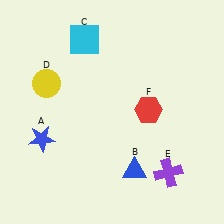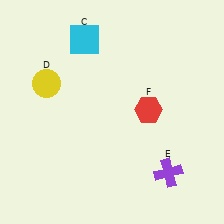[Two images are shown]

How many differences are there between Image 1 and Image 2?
There are 2 differences between the two images.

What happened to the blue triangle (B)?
The blue triangle (B) was removed in Image 2. It was in the bottom-right area of Image 1.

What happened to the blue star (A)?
The blue star (A) was removed in Image 2. It was in the bottom-left area of Image 1.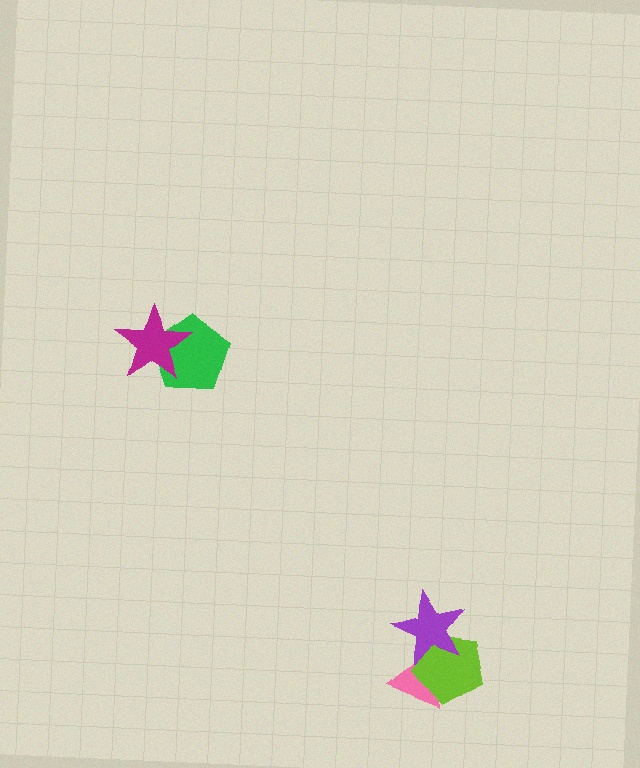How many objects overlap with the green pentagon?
1 object overlaps with the green pentagon.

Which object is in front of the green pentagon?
The magenta star is in front of the green pentagon.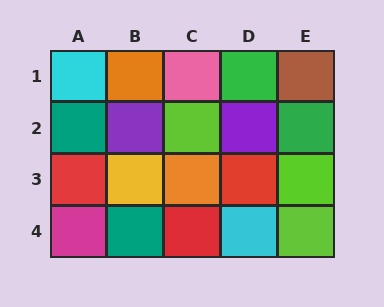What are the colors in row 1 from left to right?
Cyan, orange, pink, green, brown.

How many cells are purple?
2 cells are purple.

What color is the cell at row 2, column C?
Lime.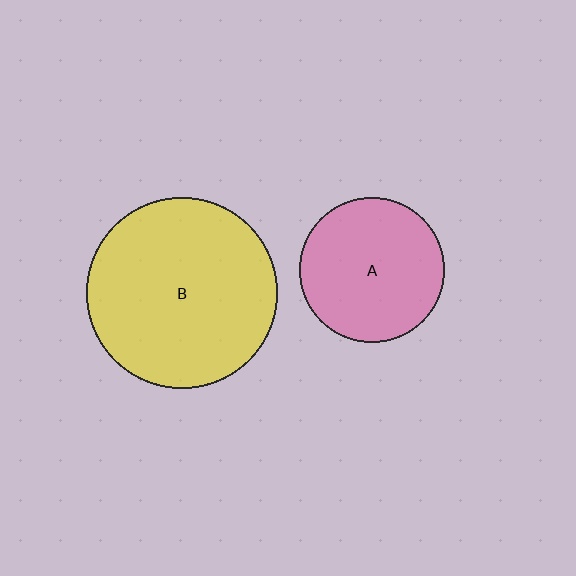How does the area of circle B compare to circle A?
Approximately 1.7 times.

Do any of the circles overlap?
No, none of the circles overlap.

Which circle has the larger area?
Circle B (yellow).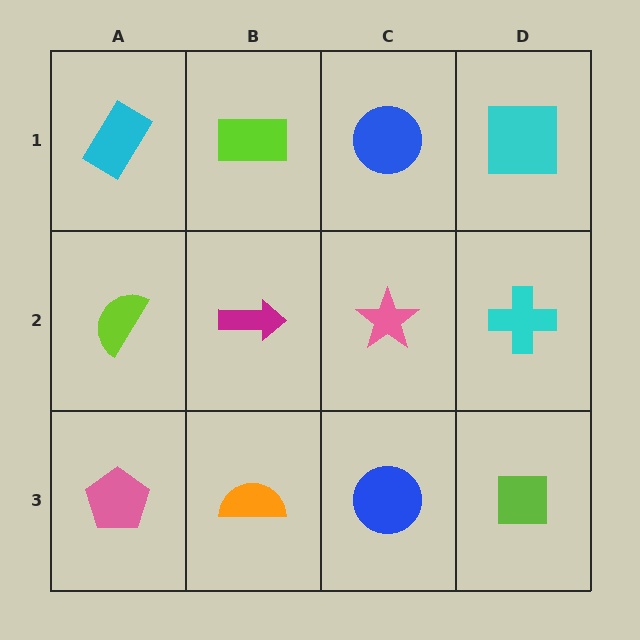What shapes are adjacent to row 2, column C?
A blue circle (row 1, column C), a blue circle (row 3, column C), a magenta arrow (row 2, column B), a cyan cross (row 2, column D).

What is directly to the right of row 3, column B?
A blue circle.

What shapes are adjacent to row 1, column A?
A lime semicircle (row 2, column A), a lime rectangle (row 1, column B).